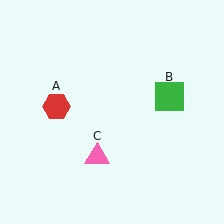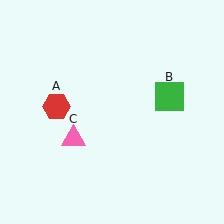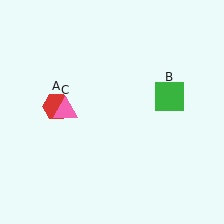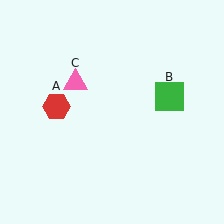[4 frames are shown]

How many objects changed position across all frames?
1 object changed position: pink triangle (object C).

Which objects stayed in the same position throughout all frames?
Red hexagon (object A) and green square (object B) remained stationary.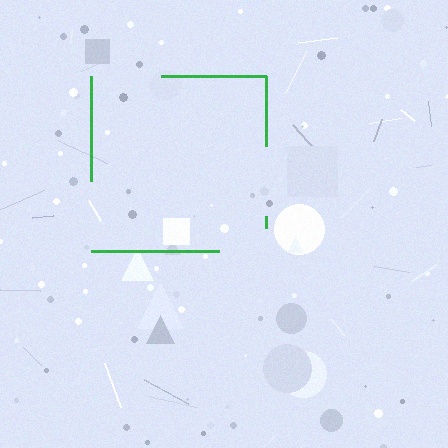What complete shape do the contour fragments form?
The contour fragments form a square.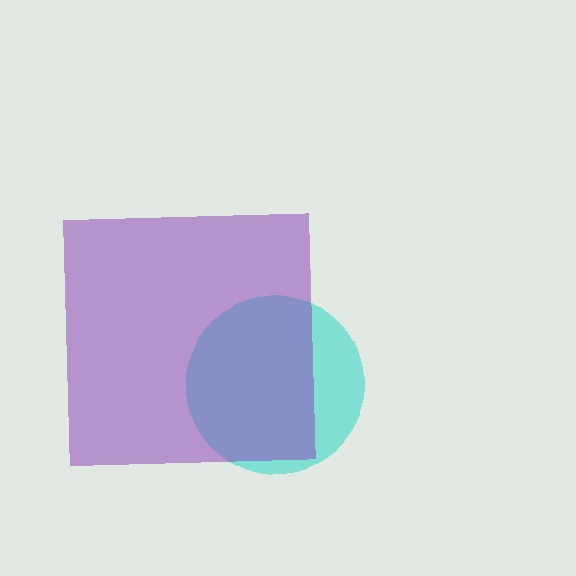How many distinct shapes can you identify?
There are 2 distinct shapes: a cyan circle, a purple square.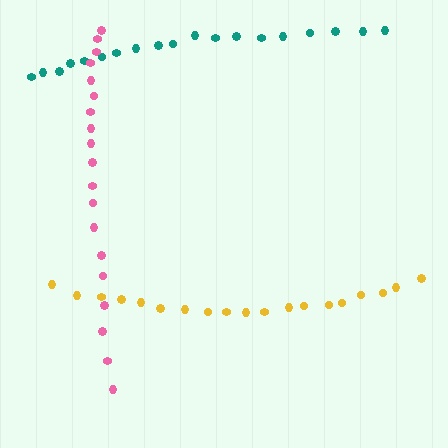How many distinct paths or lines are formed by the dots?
There are 3 distinct paths.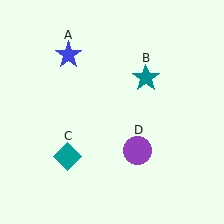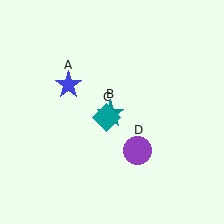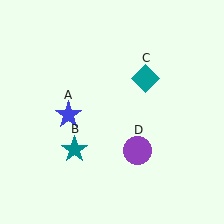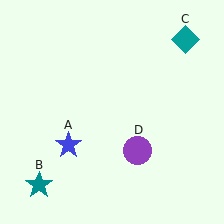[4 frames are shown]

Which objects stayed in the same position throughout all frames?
Purple circle (object D) remained stationary.